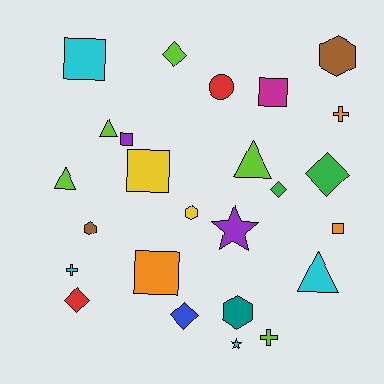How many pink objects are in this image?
There are no pink objects.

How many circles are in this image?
There is 1 circle.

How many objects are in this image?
There are 25 objects.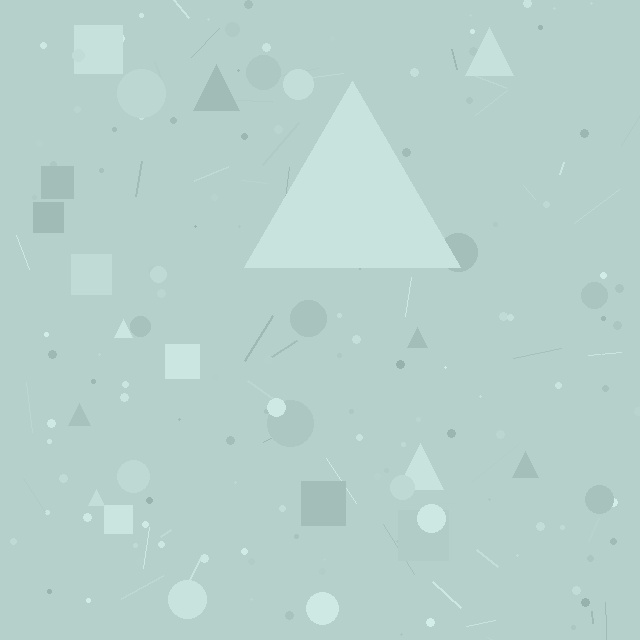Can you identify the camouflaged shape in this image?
The camouflaged shape is a triangle.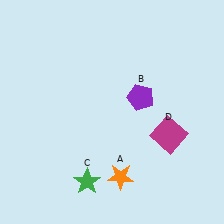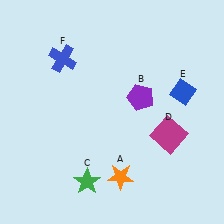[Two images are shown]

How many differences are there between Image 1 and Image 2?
There are 2 differences between the two images.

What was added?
A blue diamond (E), a blue cross (F) were added in Image 2.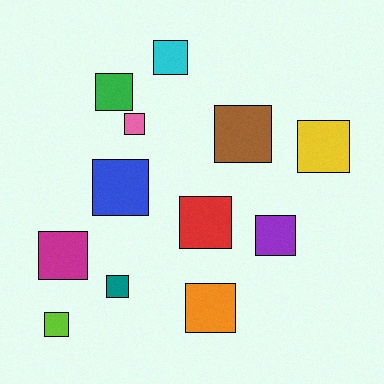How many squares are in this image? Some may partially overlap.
There are 12 squares.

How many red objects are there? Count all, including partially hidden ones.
There is 1 red object.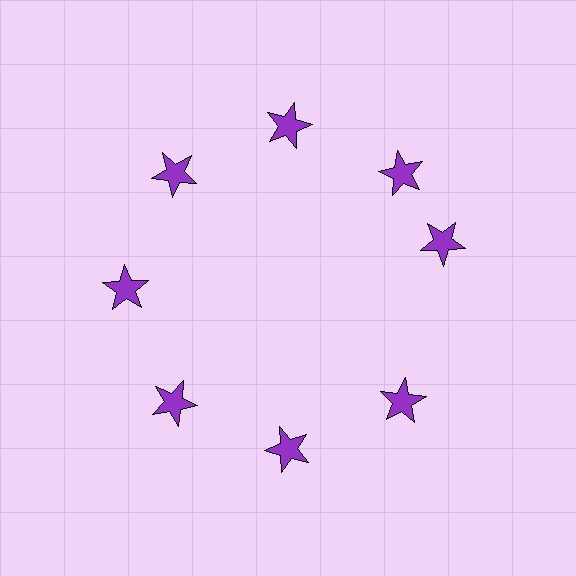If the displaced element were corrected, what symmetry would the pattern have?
It would have 8-fold rotational symmetry — the pattern would map onto itself every 45 degrees.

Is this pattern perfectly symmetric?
No. The 8 purple stars are arranged in a ring, but one element near the 3 o'clock position is rotated out of alignment along the ring, breaking the 8-fold rotational symmetry.